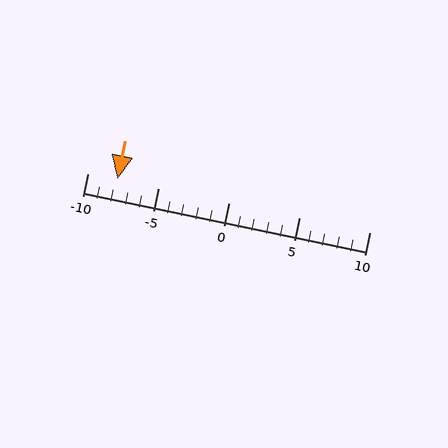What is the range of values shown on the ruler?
The ruler shows values from -10 to 10.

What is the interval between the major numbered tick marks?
The major tick marks are spaced 5 units apart.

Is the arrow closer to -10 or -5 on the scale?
The arrow is closer to -10.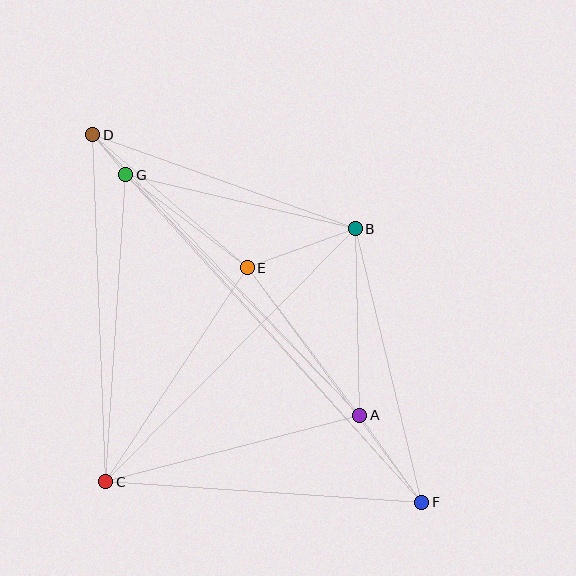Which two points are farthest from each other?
Points D and F are farthest from each other.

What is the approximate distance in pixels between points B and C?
The distance between B and C is approximately 356 pixels.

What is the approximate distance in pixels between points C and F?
The distance between C and F is approximately 317 pixels.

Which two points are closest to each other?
Points D and G are closest to each other.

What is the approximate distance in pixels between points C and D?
The distance between C and D is approximately 347 pixels.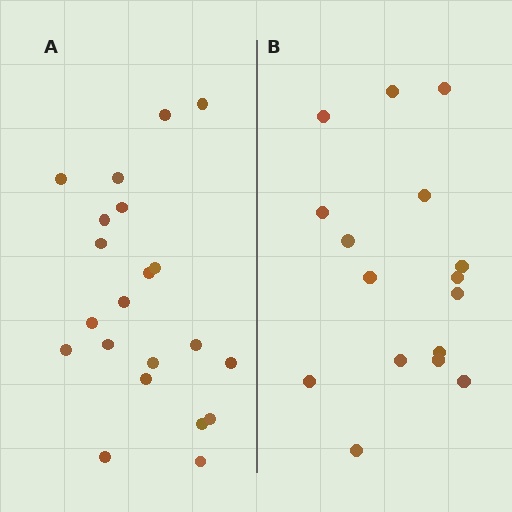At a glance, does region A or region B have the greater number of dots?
Region A (the left region) has more dots.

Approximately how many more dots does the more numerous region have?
Region A has about 5 more dots than region B.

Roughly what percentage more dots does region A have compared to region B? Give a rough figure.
About 30% more.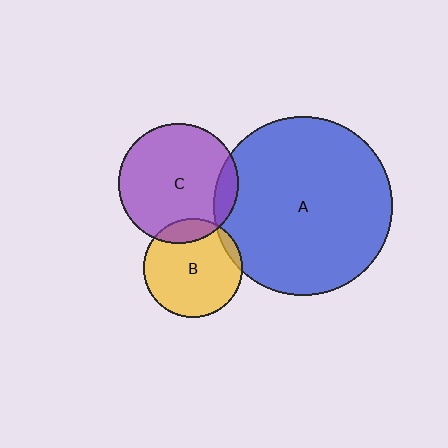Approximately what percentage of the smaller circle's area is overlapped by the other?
Approximately 15%.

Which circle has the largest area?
Circle A (blue).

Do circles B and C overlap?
Yes.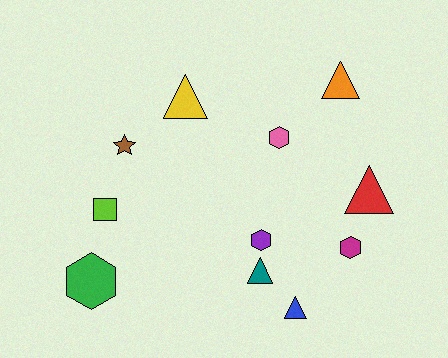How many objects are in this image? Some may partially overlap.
There are 11 objects.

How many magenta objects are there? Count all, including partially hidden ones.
There is 1 magenta object.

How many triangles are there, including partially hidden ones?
There are 5 triangles.